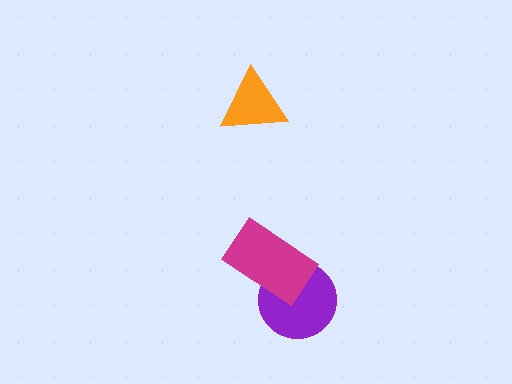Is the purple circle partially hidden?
Yes, it is partially covered by another shape.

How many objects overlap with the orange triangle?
0 objects overlap with the orange triangle.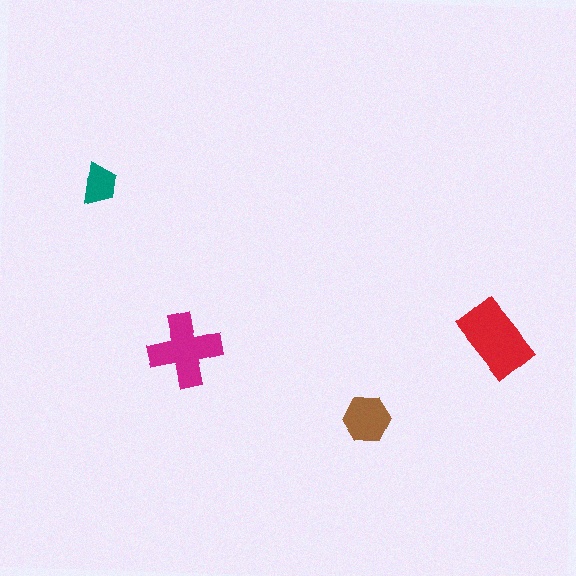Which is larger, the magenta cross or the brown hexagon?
The magenta cross.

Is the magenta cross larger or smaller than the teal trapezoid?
Larger.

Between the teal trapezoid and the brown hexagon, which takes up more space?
The brown hexagon.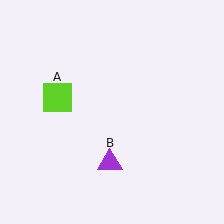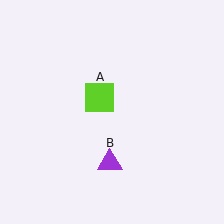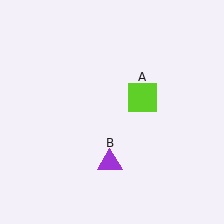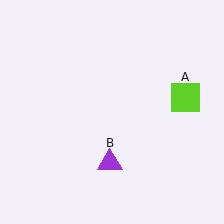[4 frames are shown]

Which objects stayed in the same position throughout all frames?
Purple triangle (object B) remained stationary.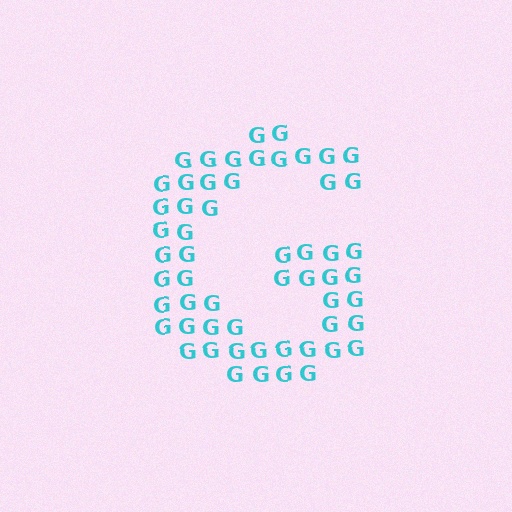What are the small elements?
The small elements are letter G's.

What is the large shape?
The large shape is the letter G.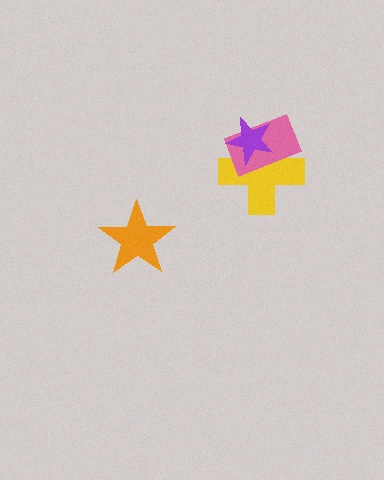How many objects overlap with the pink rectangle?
2 objects overlap with the pink rectangle.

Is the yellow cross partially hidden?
Yes, it is partially covered by another shape.